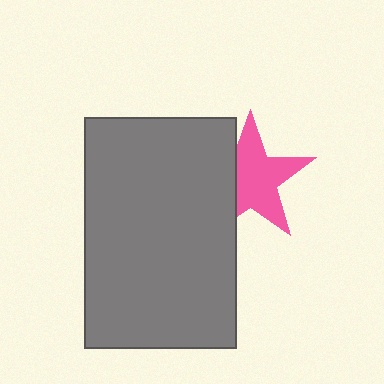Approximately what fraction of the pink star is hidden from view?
Roughly 31% of the pink star is hidden behind the gray rectangle.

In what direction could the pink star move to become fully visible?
The pink star could move right. That would shift it out from behind the gray rectangle entirely.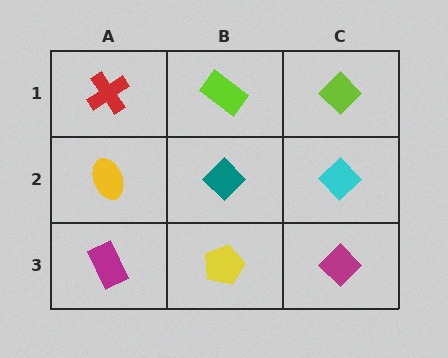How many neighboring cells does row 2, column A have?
3.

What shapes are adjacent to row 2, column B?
A lime rectangle (row 1, column B), a yellow pentagon (row 3, column B), a yellow ellipse (row 2, column A), a cyan diamond (row 2, column C).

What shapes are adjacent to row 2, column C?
A lime diamond (row 1, column C), a magenta diamond (row 3, column C), a teal diamond (row 2, column B).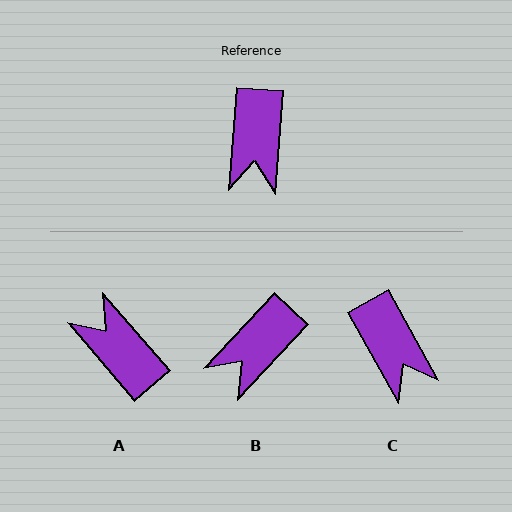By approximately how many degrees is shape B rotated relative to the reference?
Approximately 39 degrees clockwise.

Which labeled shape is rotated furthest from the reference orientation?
A, about 135 degrees away.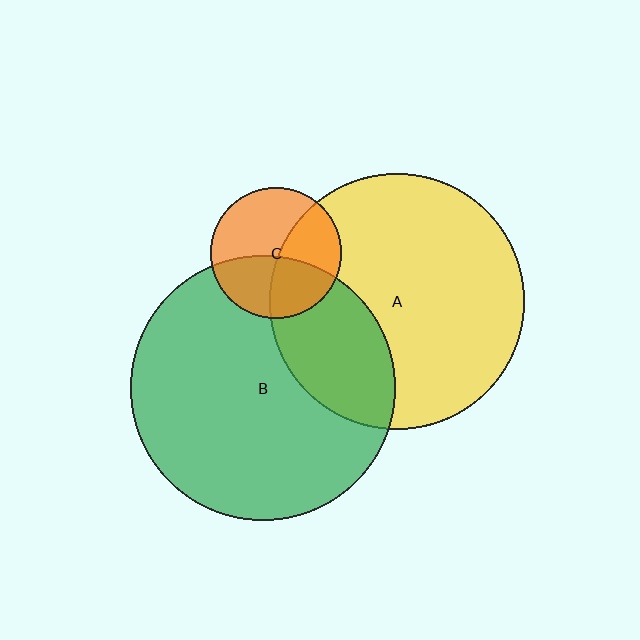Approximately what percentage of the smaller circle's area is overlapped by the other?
Approximately 30%.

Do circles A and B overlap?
Yes.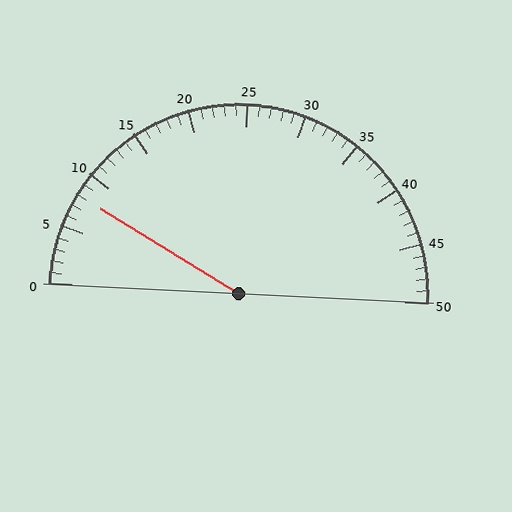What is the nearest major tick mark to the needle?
The nearest major tick mark is 10.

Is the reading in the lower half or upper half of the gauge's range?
The reading is in the lower half of the range (0 to 50).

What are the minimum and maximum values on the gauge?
The gauge ranges from 0 to 50.